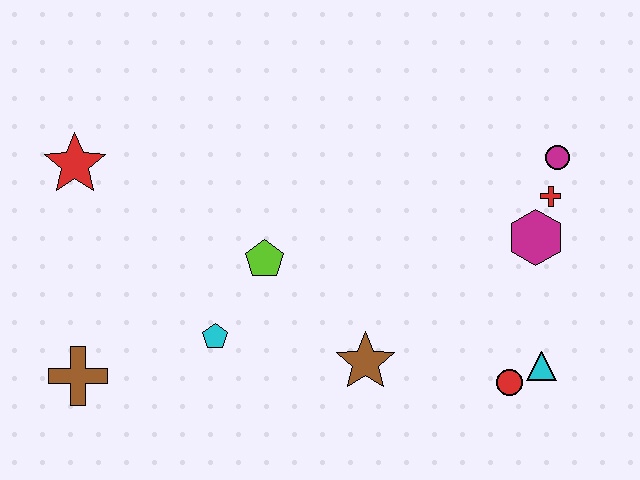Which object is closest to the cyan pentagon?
The lime pentagon is closest to the cyan pentagon.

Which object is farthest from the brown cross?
The magenta circle is farthest from the brown cross.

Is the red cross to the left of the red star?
No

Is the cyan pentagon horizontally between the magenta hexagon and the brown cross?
Yes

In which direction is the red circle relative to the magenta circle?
The red circle is below the magenta circle.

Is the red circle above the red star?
No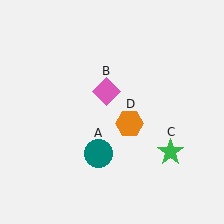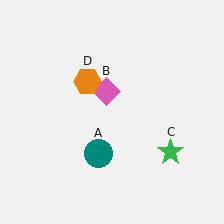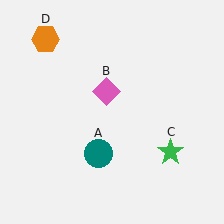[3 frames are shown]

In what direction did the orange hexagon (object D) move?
The orange hexagon (object D) moved up and to the left.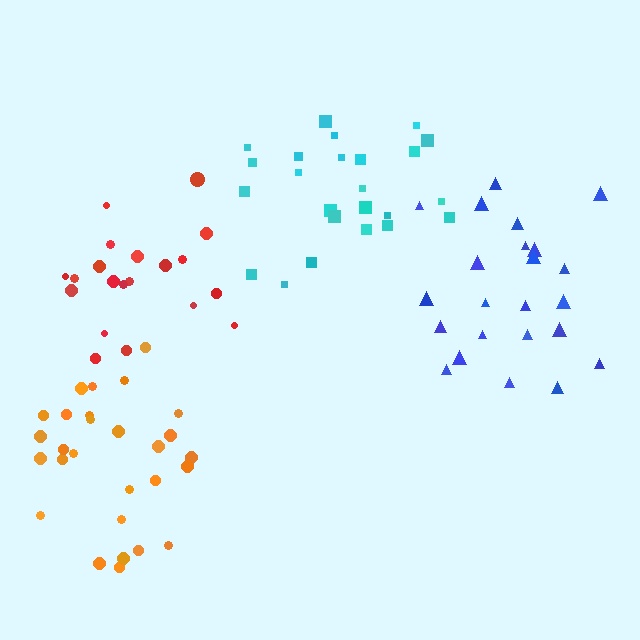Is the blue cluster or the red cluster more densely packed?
Blue.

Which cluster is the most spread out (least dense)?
Orange.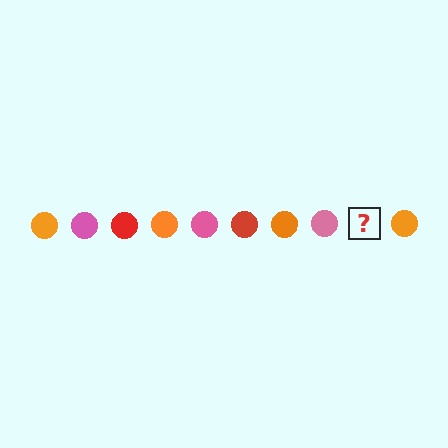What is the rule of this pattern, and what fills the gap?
The rule is that the pattern cycles through orange, pink, red circles. The gap should be filled with a red circle.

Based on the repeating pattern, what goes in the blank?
The blank should be a red circle.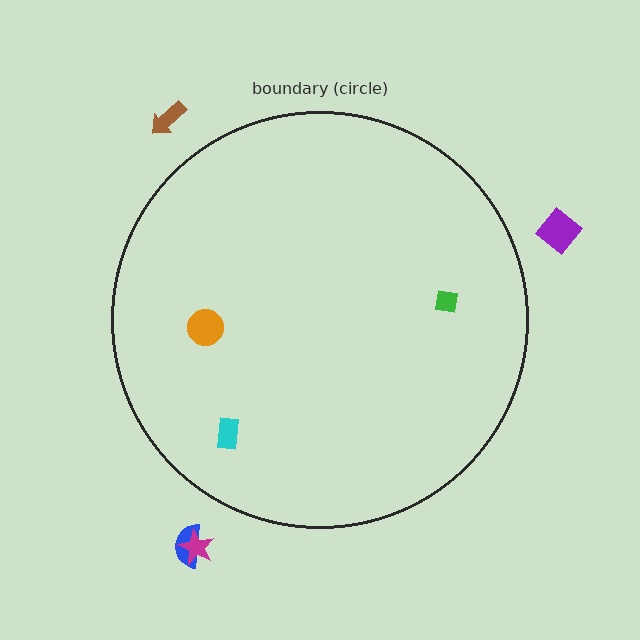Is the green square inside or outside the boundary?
Inside.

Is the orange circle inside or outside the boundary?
Inside.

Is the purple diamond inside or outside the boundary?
Outside.